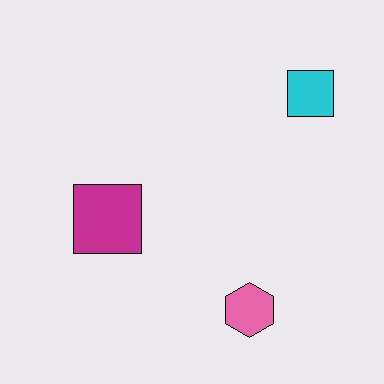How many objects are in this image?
There are 3 objects.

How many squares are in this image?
There are 2 squares.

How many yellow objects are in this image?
There are no yellow objects.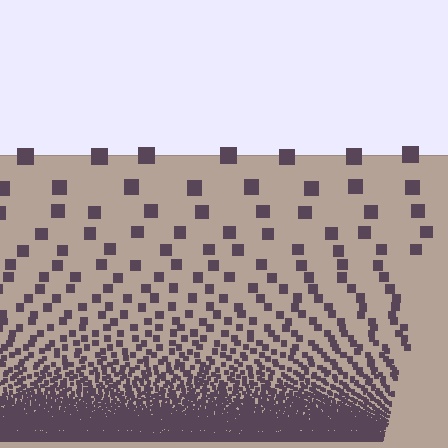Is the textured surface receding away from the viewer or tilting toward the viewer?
The surface appears to tilt toward the viewer. Texture elements get larger and sparser toward the top.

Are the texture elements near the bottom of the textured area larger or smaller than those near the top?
Smaller. The gradient is inverted — elements near the bottom are smaller and denser.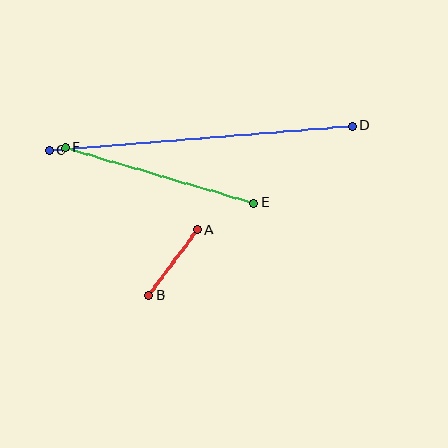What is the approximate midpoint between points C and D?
The midpoint is at approximately (201, 138) pixels.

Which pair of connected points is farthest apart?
Points C and D are farthest apart.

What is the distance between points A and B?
The distance is approximately 81 pixels.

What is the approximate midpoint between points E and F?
The midpoint is at approximately (160, 175) pixels.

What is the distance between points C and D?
The distance is approximately 304 pixels.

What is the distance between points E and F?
The distance is approximately 197 pixels.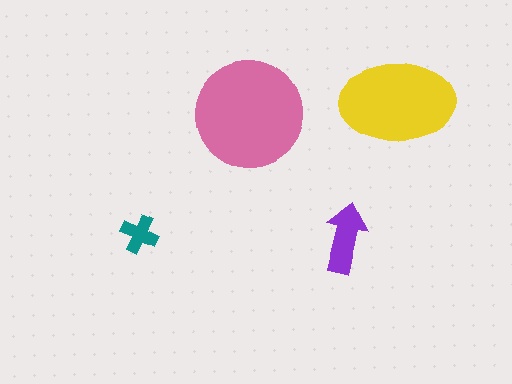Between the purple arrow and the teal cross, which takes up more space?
The purple arrow.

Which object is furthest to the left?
The teal cross is leftmost.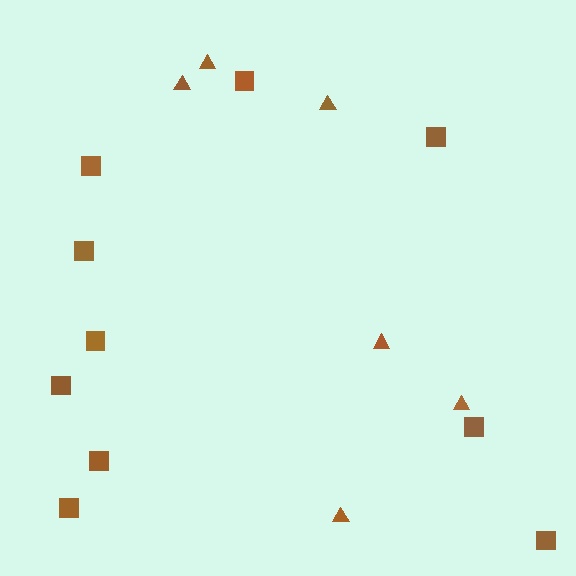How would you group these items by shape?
There are 2 groups: one group of squares (10) and one group of triangles (6).